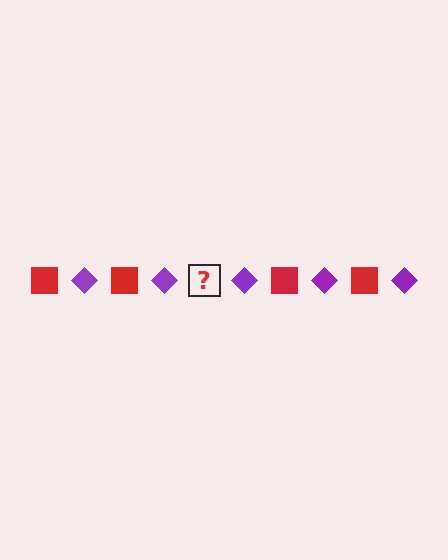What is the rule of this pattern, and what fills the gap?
The rule is that the pattern alternates between red square and purple diamond. The gap should be filled with a red square.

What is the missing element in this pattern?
The missing element is a red square.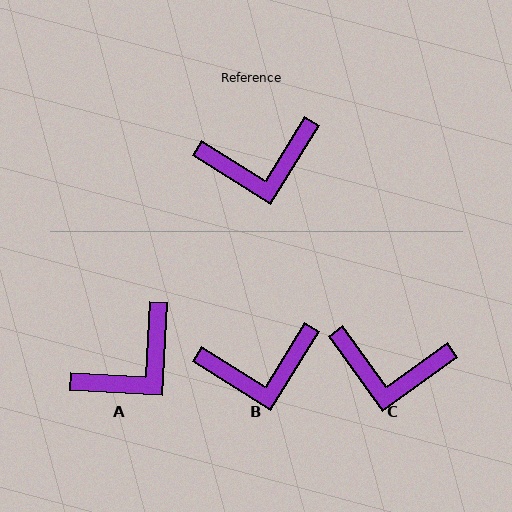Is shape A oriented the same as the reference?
No, it is off by about 29 degrees.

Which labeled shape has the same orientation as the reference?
B.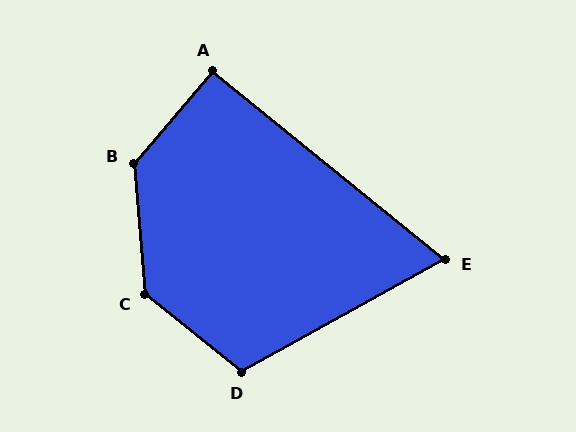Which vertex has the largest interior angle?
B, at approximately 134 degrees.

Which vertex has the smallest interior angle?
E, at approximately 68 degrees.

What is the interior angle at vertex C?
Approximately 134 degrees (obtuse).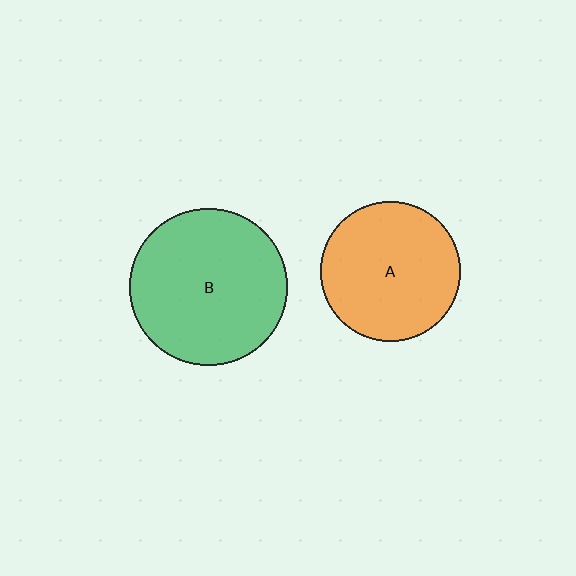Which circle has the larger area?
Circle B (green).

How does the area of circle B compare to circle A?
Approximately 1.3 times.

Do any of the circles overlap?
No, none of the circles overlap.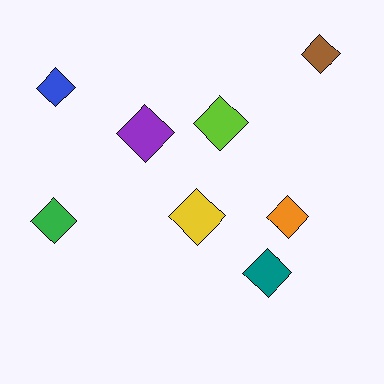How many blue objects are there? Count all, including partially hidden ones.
There is 1 blue object.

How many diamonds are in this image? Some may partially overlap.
There are 8 diamonds.